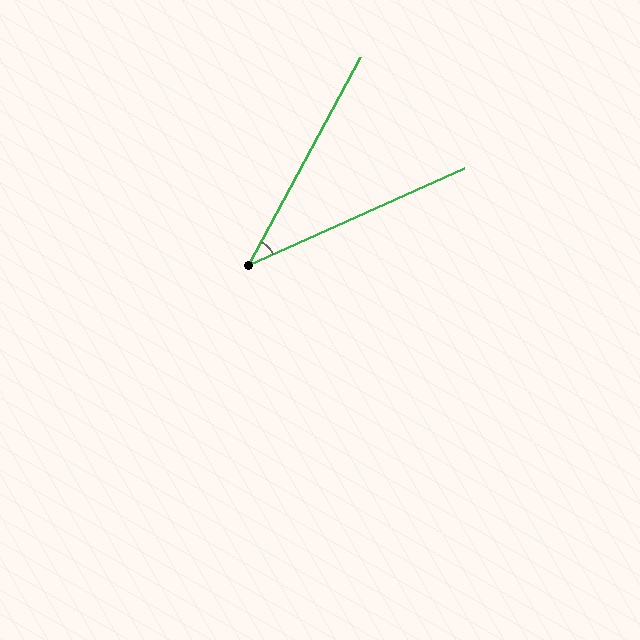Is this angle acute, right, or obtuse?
It is acute.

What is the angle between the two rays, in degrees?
Approximately 37 degrees.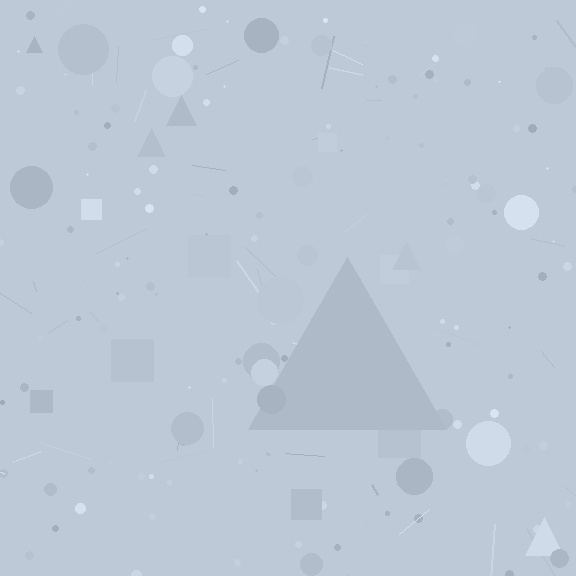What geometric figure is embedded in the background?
A triangle is embedded in the background.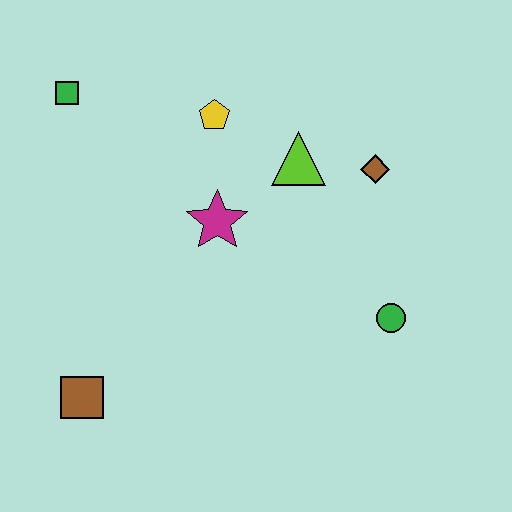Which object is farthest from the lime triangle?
The brown square is farthest from the lime triangle.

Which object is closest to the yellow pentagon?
The lime triangle is closest to the yellow pentagon.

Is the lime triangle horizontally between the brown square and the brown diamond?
Yes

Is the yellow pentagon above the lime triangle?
Yes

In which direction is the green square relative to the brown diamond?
The green square is to the left of the brown diamond.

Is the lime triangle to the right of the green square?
Yes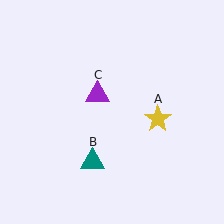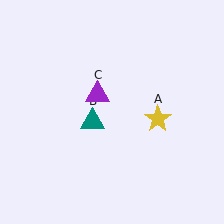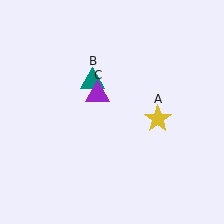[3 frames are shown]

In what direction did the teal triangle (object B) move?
The teal triangle (object B) moved up.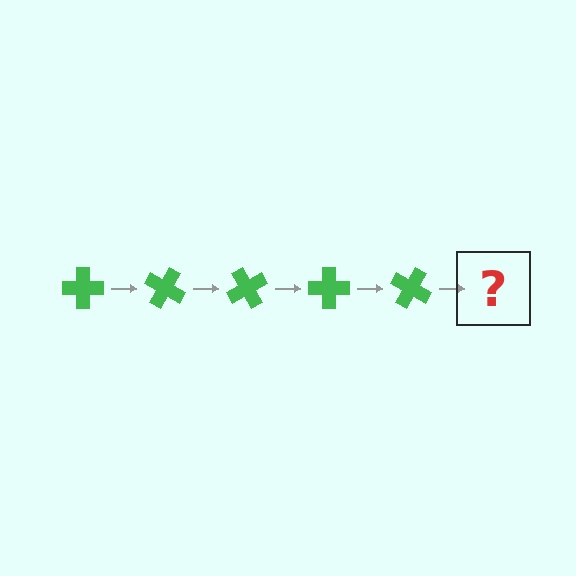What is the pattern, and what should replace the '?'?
The pattern is that the cross rotates 30 degrees each step. The '?' should be a green cross rotated 150 degrees.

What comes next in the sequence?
The next element should be a green cross rotated 150 degrees.